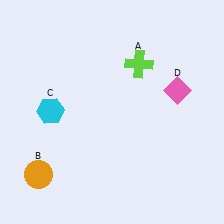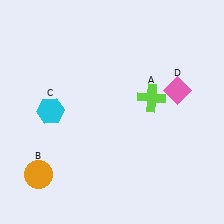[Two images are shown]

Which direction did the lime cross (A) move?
The lime cross (A) moved down.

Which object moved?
The lime cross (A) moved down.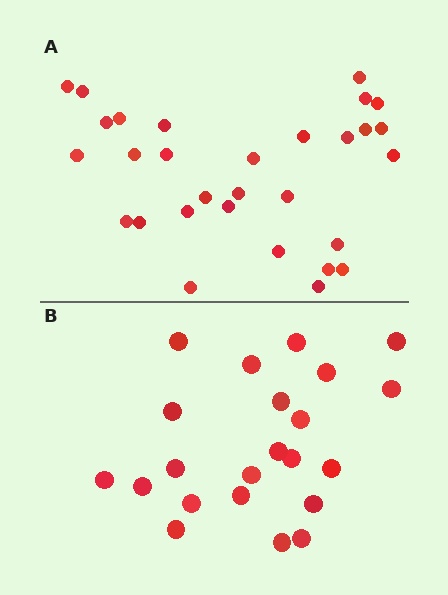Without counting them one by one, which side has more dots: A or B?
Region A (the top region) has more dots.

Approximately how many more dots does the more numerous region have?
Region A has roughly 8 or so more dots than region B.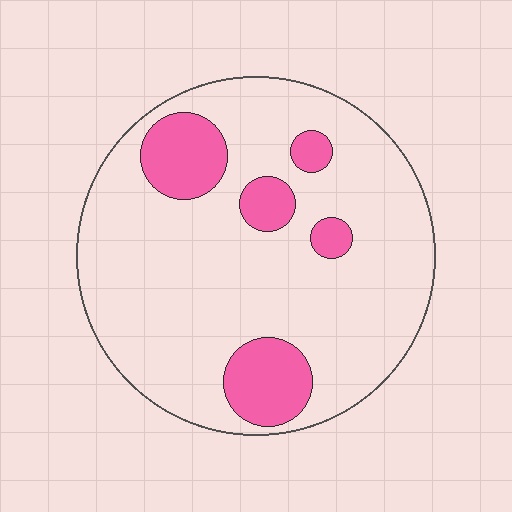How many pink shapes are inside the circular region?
5.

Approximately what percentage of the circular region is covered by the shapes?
Approximately 15%.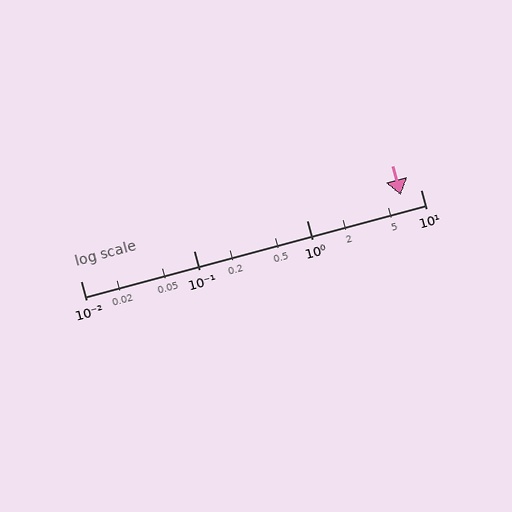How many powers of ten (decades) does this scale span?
The scale spans 3 decades, from 0.01 to 10.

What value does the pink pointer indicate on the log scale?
The pointer indicates approximately 6.7.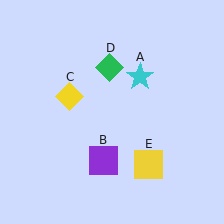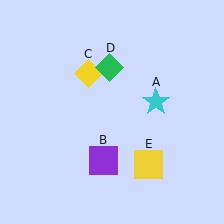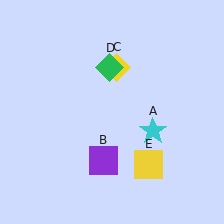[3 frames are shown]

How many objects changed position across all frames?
2 objects changed position: cyan star (object A), yellow diamond (object C).